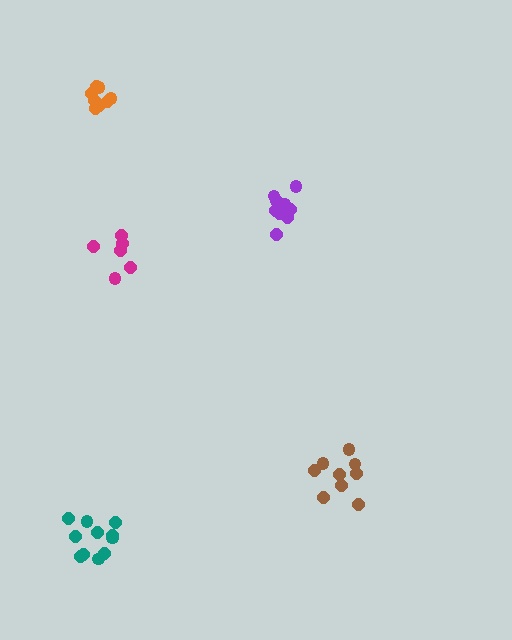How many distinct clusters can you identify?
There are 5 distinct clusters.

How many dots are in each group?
Group 1: 6 dots, Group 2: 10 dots, Group 3: 9 dots, Group 4: 9 dots, Group 5: 11 dots (45 total).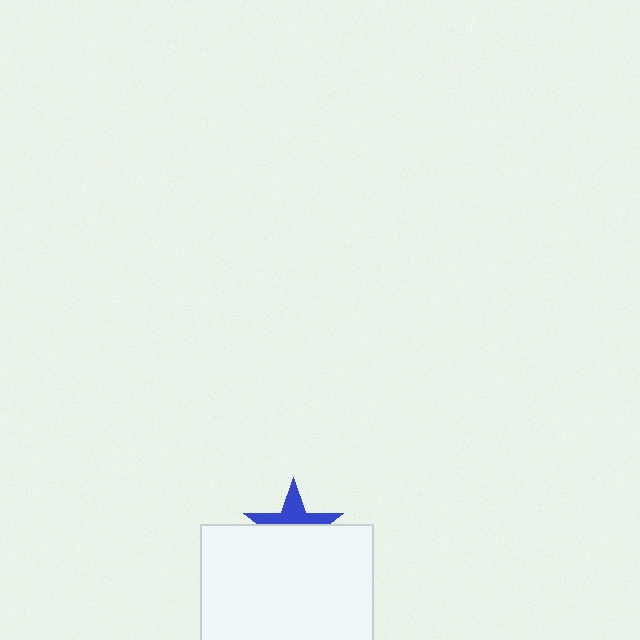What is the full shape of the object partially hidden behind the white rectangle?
The partially hidden object is a blue star.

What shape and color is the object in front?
The object in front is a white rectangle.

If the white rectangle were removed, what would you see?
You would see the complete blue star.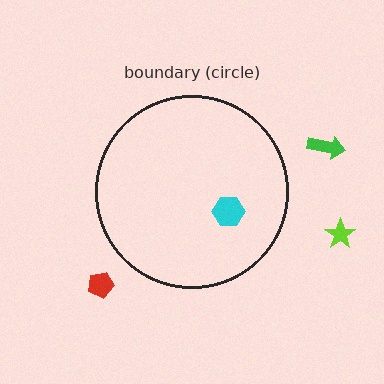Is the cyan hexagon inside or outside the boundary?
Inside.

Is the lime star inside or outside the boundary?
Outside.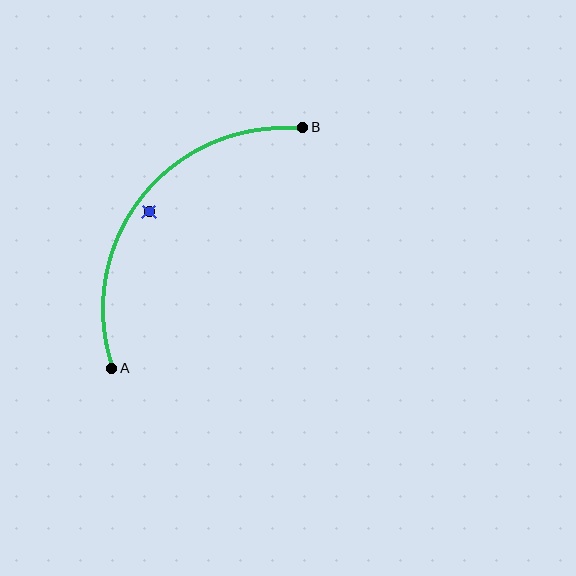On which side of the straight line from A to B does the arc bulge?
The arc bulges above and to the left of the straight line connecting A and B.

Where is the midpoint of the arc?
The arc midpoint is the point on the curve farthest from the straight line joining A and B. It sits above and to the left of that line.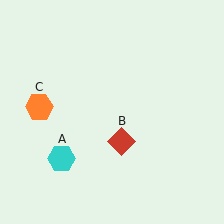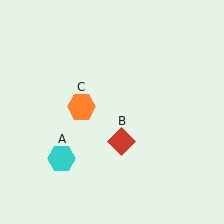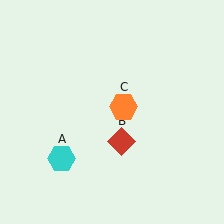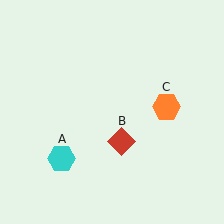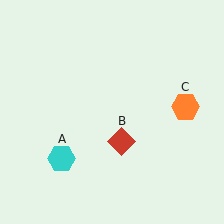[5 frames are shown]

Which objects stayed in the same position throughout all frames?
Cyan hexagon (object A) and red diamond (object B) remained stationary.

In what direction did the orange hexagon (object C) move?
The orange hexagon (object C) moved right.